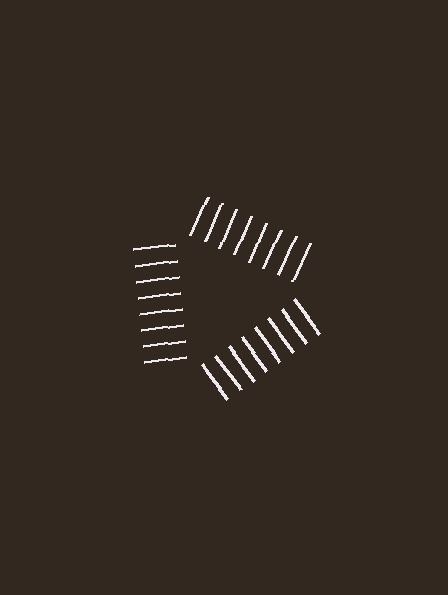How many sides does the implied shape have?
3 sides — the line-ends trace a triangle.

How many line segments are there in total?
24 — 8 along each of the 3 edges.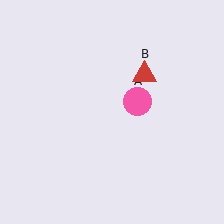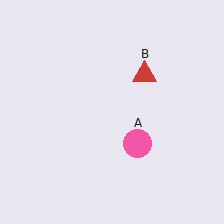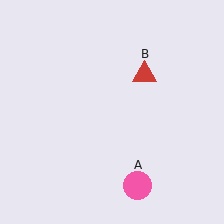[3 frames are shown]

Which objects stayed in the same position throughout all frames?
Red triangle (object B) remained stationary.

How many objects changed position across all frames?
1 object changed position: pink circle (object A).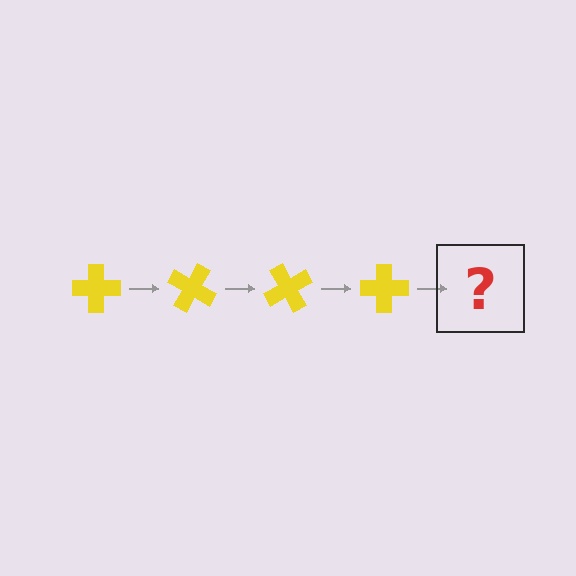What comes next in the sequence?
The next element should be a yellow cross rotated 120 degrees.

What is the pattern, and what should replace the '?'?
The pattern is that the cross rotates 30 degrees each step. The '?' should be a yellow cross rotated 120 degrees.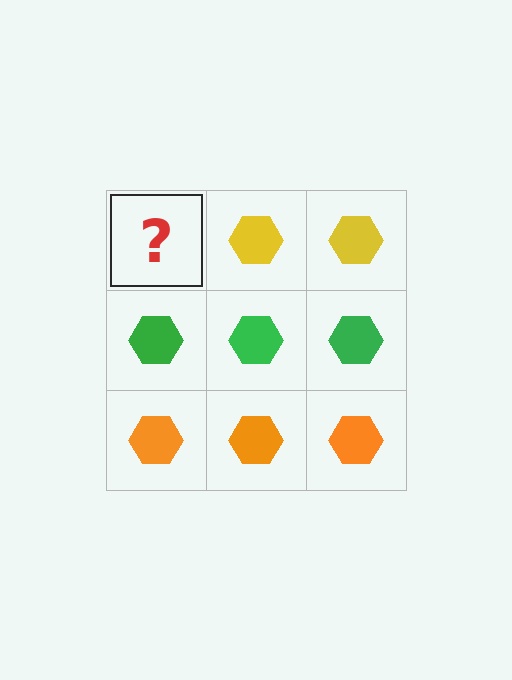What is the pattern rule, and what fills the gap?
The rule is that each row has a consistent color. The gap should be filled with a yellow hexagon.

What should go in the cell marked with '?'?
The missing cell should contain a yellow hexagon.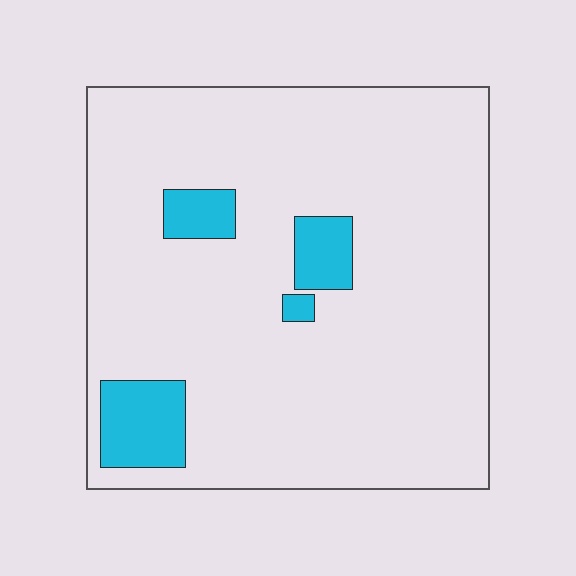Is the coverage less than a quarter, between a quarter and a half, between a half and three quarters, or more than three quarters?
Less than a quarter.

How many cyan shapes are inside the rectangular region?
4.